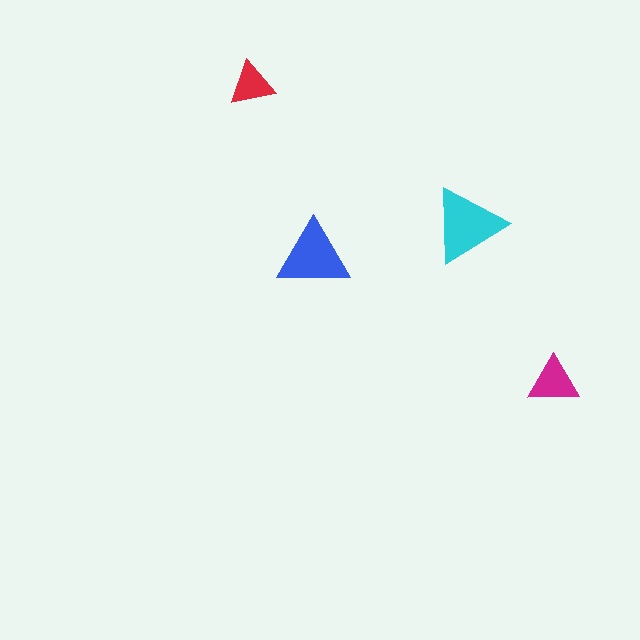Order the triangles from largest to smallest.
the cyan one, the blue one, the magenta one, the red one.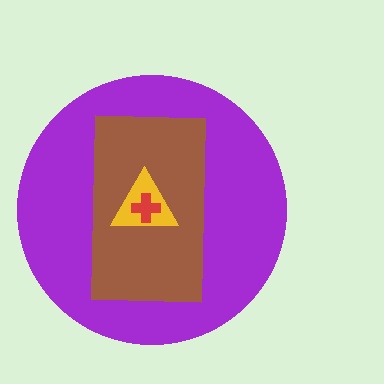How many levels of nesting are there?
4.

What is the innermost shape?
The red cross.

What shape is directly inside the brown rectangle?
The yellow triangle.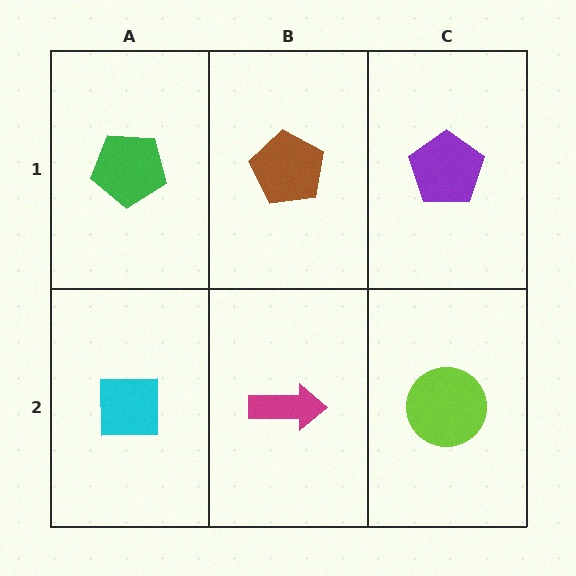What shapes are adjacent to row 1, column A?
A cyan square (row 2, column A), a brown pentagon (row 1, column B).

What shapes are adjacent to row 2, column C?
A purple pentagon (row 1, column C), a magenta arrow (row 2, column B).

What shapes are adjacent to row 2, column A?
A green pentagon (row 1, column A), a magenta arrow (row 2, column B).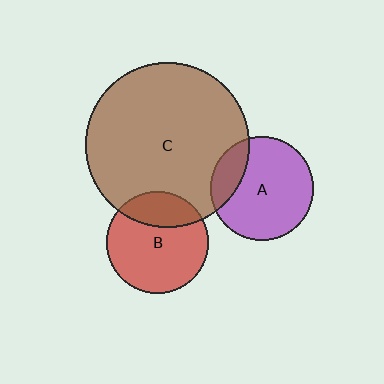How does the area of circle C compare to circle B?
Approximately 2.6 times.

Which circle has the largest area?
Circle C (brown).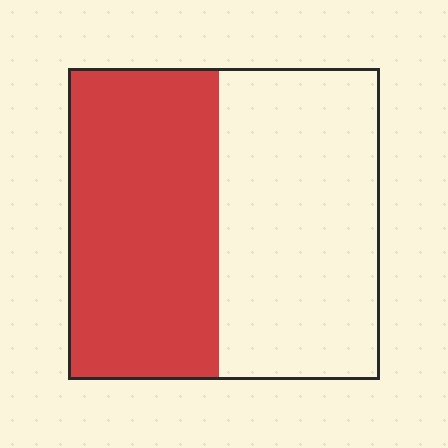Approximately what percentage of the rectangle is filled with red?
Approximately 50%.